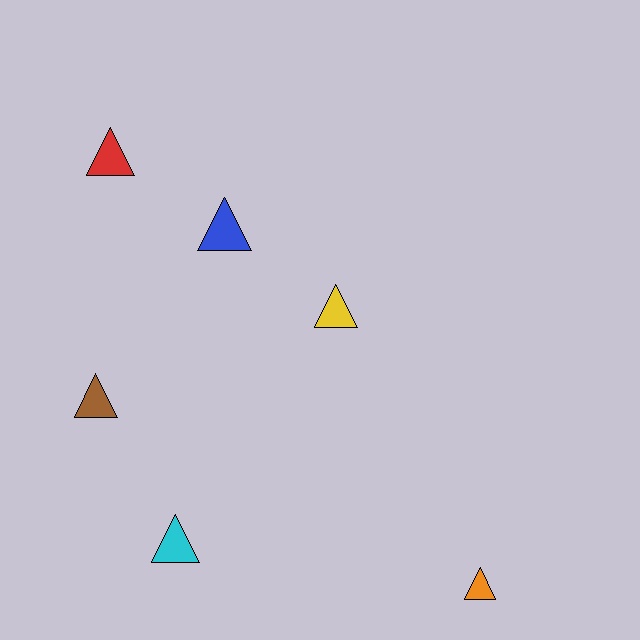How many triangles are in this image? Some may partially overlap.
There are 6 triangles.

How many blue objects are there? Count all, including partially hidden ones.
There is 1 blue object.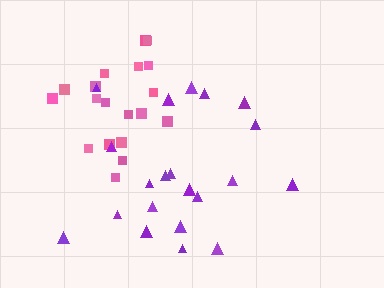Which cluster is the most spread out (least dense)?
Purple.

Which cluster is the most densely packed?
Pink.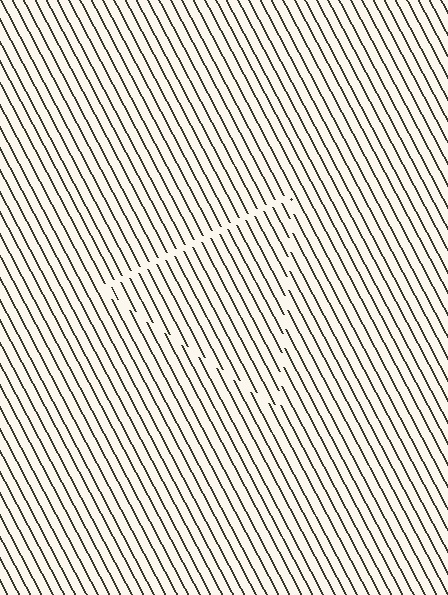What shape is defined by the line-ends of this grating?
An illusory triangle. The interior of the shape contains the same grating, shifted by half a period — the contour is defined by the phase discontinuity where line-ends from the inner and outer gratings abut.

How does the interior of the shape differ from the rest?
The interior of the shape contains the same grating, shifted by half a period — the contour is defined by the phase discontinuity where line-ends from the inner and outer gratings abut.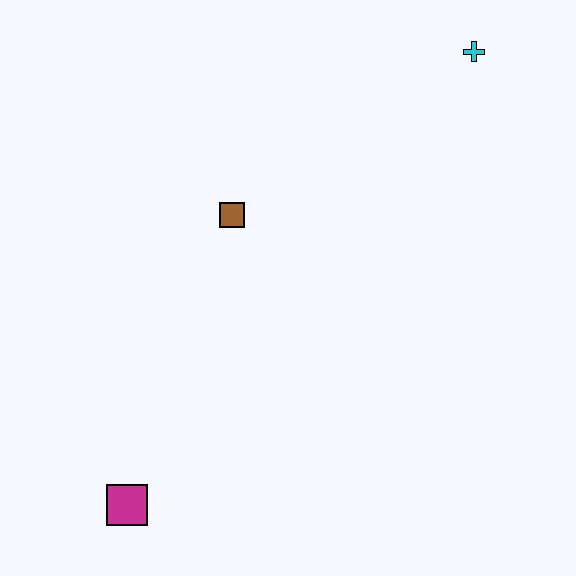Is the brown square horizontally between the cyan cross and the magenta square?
Yes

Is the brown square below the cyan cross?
Yes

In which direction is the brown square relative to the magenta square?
The brown square is above the magenta square.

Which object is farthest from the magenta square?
The cyan cross is farthest from the magenta square.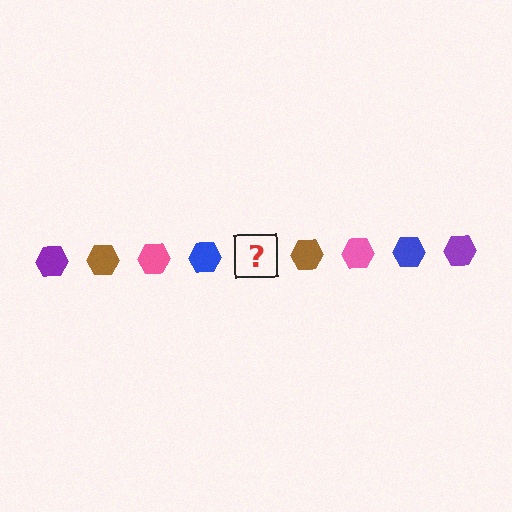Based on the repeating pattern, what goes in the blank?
The blank should be a purple hexagon.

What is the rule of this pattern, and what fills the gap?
The rule is that the pattern cycles through purple, brown, pink, blue hexagons. The gap should be filled with a purple hexagon.